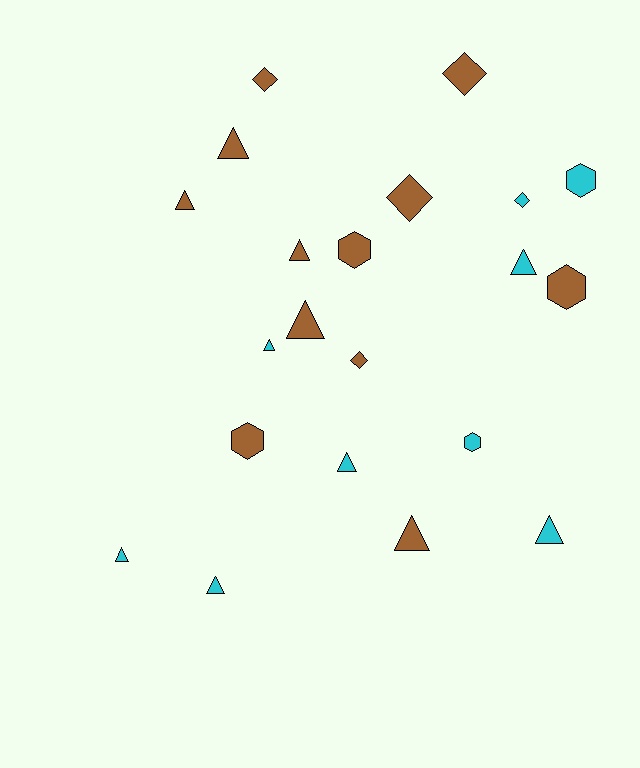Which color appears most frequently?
Brown, with 12 objects.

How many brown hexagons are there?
There are 3 brown hexagons.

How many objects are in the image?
There are 21 objects.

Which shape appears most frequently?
Triangle, with 11 objects.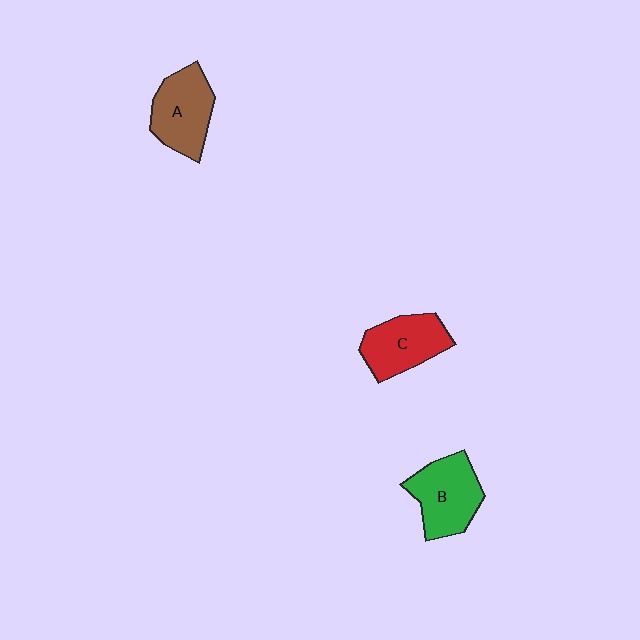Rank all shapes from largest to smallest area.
From largest to smallest: B (green), A (brown), C (red).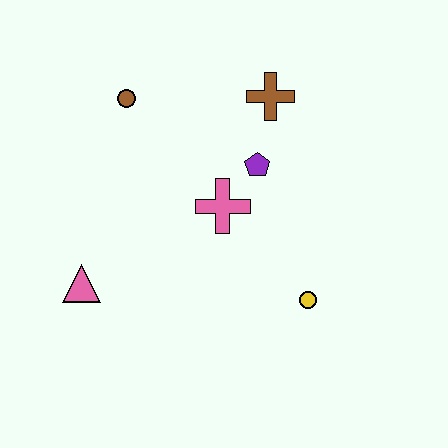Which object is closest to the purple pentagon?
The pink cross is closest to the purple pentagon.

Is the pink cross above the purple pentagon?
No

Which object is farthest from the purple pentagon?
The pink triangle is farthest from the purple pentagon.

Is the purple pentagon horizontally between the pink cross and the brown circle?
No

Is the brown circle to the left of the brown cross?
Yes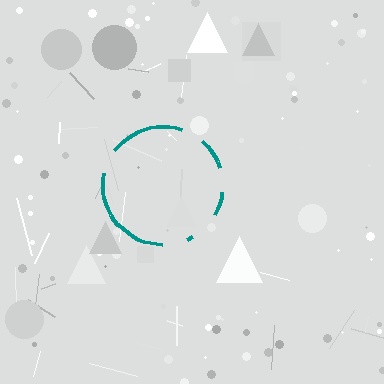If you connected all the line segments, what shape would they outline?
They would outline a circle.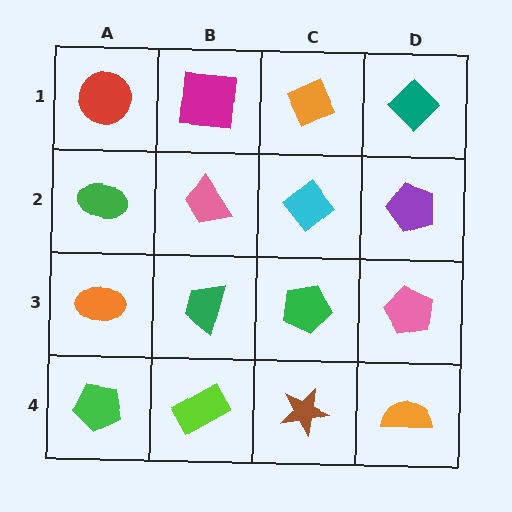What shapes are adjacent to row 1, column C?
A cyan diamond (row 2, column C), a magenta square (row 1, column B), a teal diamond (row 1, column D).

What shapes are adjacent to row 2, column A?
A red circle (row 1, column A), an orange ellipse (row 3, column A), a pink trapezoid (row 2, column B).